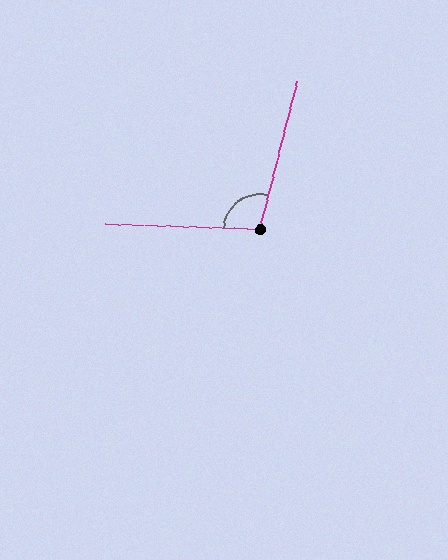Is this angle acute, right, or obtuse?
It is obtuse.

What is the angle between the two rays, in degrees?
Approximately 102 degrees.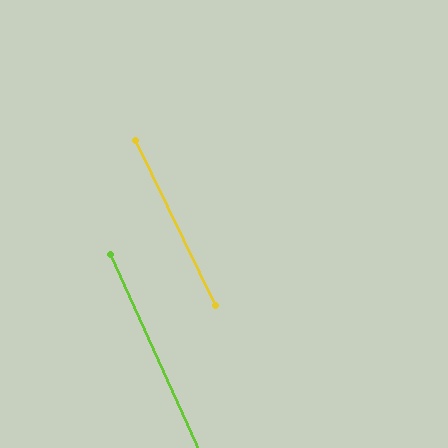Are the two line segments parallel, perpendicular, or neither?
Parallel — their directions differ by only 1.7°.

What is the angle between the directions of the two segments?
Approximately 2 degrees.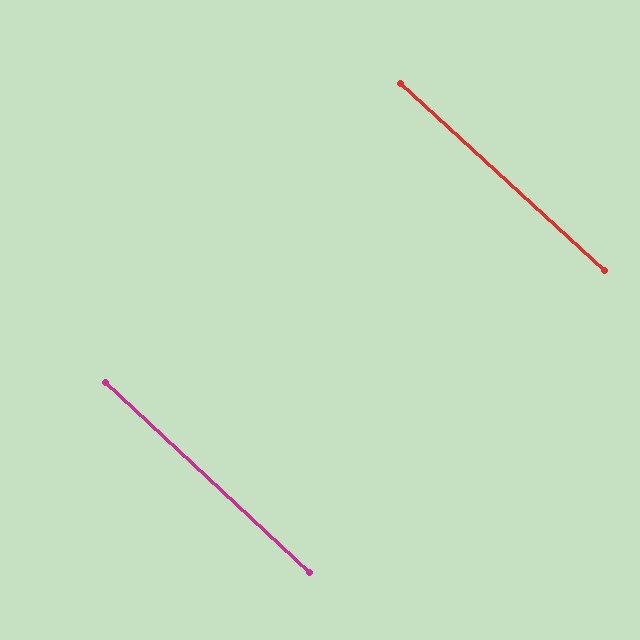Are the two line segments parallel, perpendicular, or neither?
Parallel — their directions differ by only 0.6°.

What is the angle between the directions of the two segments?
Approximately 1 degree.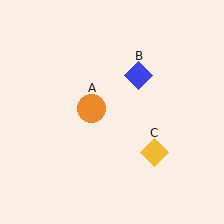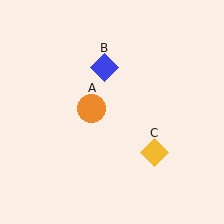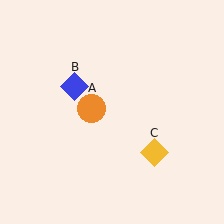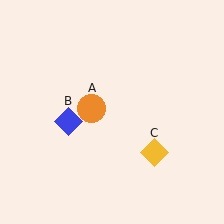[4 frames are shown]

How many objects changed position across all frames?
1 object changed position: blue diamond (object B).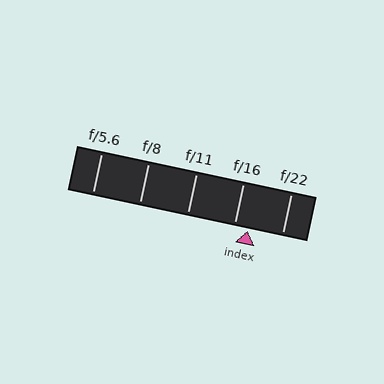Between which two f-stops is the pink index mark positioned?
The index mark is between f/16 and f/22.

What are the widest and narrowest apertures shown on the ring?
The widest aperture shown is f/5.6 and the narrowest is f/22.